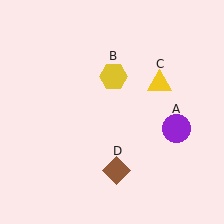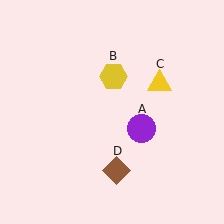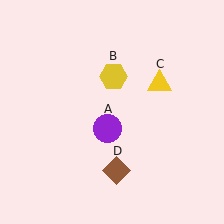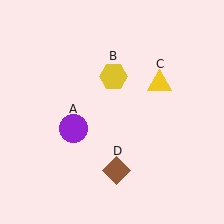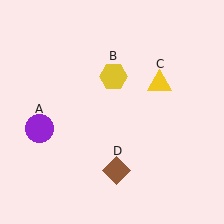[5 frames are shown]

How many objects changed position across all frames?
1 object changed position: purple circle (object A).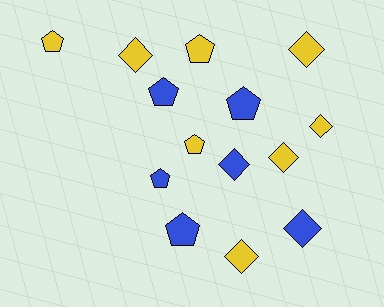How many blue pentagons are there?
There are 4 blue pentagons.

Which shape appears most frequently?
Diamond, with 7 objects.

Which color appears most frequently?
Yellow, with 8 objects.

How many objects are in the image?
There are 14 objects.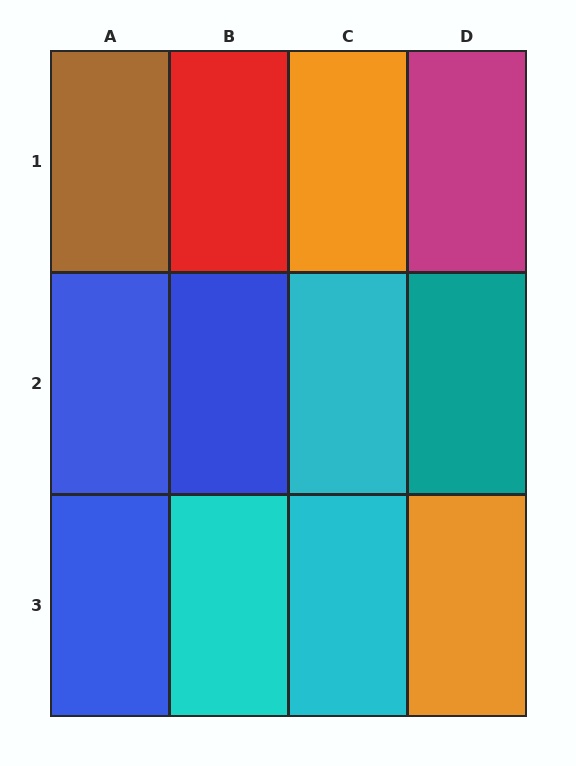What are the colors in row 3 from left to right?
Blue, cyan, cyan, orange.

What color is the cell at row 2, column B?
Blue.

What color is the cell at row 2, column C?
Cyan.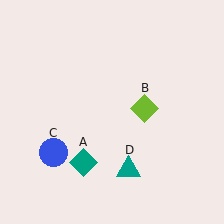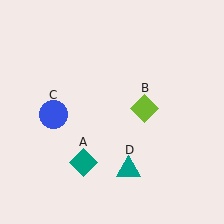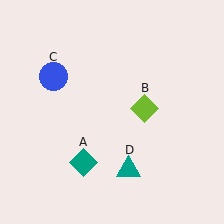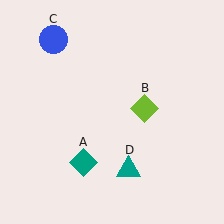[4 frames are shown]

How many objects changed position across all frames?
1 object changed position: blue circle (object C).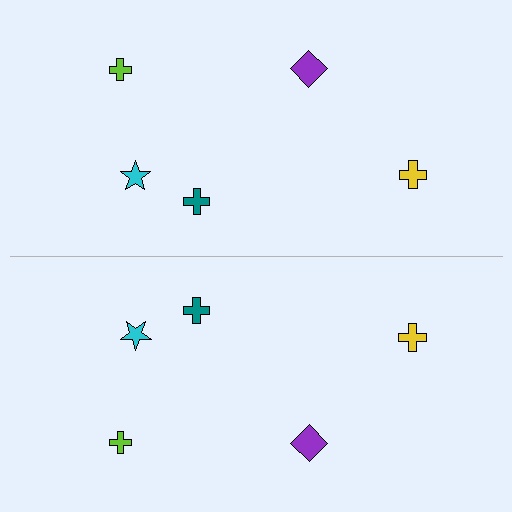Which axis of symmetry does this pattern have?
The pattern has a horizontal axis of symmetry running through the center of the image.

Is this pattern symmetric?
Yes, this pattern has bilateral (reflection) symmetry.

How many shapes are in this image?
There are 10 shapes in this image.